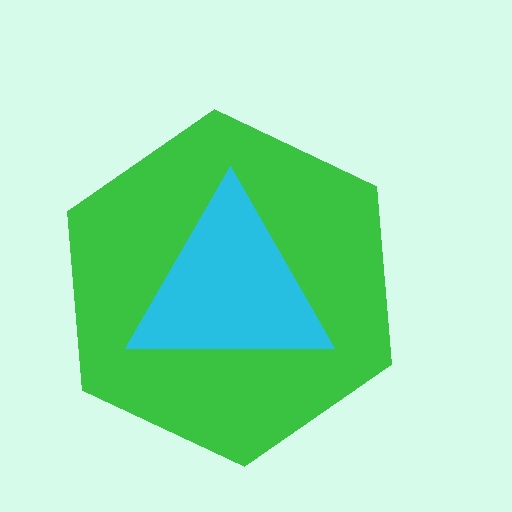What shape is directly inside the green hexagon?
The cyan triangle.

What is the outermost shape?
The green hexagon.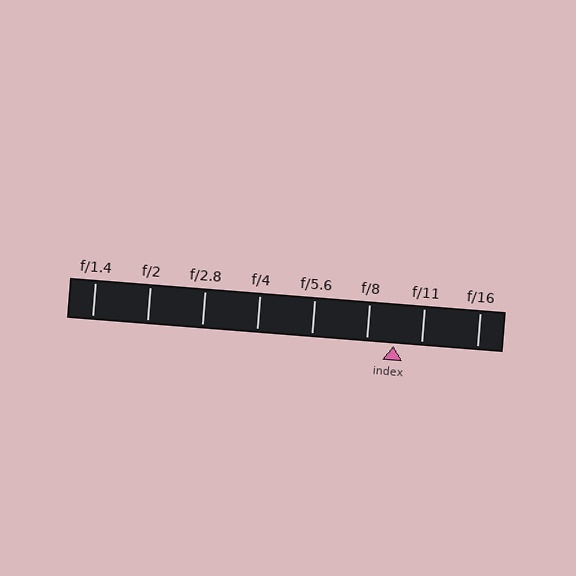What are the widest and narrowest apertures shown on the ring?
The widest aperture shown is f/1.4 and the narrowest is f/16.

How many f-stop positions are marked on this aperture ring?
There are 8 f-stop positions marked.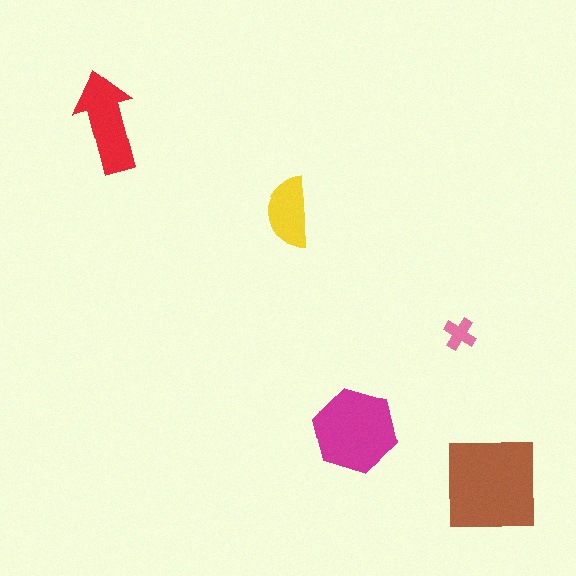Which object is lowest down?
The brown square is bottommost.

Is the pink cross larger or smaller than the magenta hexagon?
Smaller.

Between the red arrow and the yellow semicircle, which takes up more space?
The red arrow.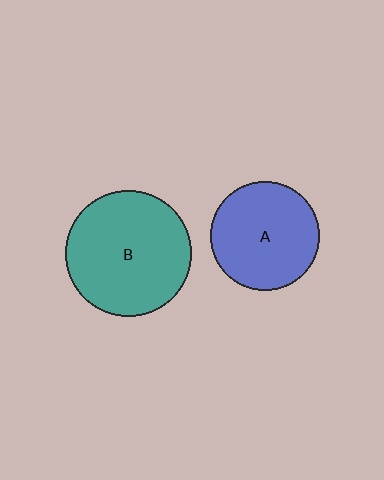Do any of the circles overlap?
No, none of the circles overlap.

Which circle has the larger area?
Circle B (teal).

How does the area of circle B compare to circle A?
Approximately 1.3 times.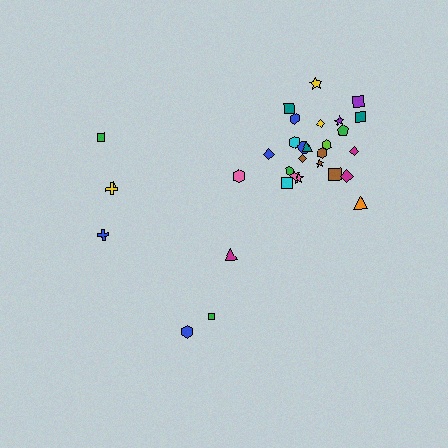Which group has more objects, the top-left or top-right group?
The top-right group.